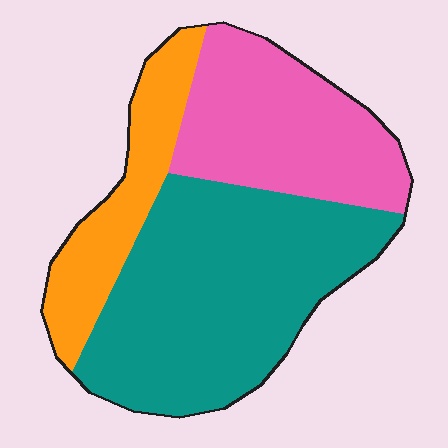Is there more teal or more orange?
Teal.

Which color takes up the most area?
Teal, at roughly 50%.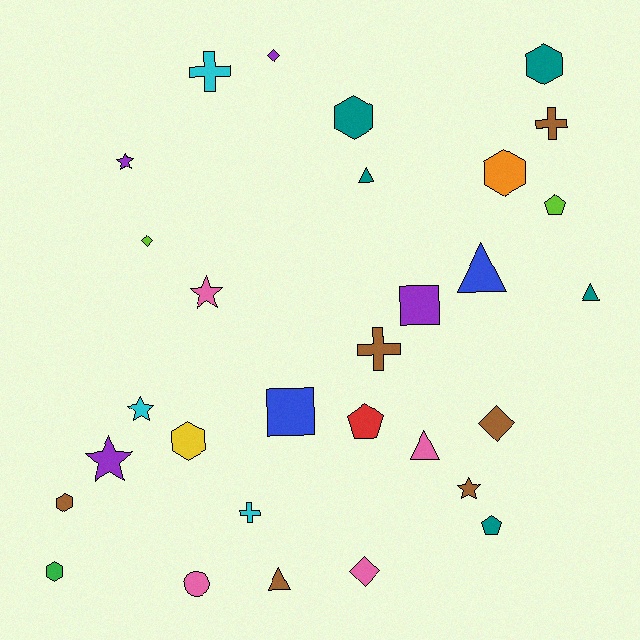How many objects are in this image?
There are 30 objects.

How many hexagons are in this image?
There are 6 hexagons.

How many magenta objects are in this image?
There are no magenta objects.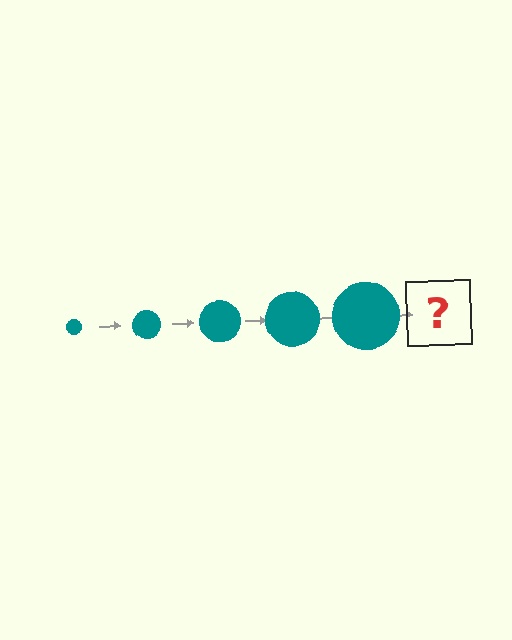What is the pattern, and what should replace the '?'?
The pattern is that the circle gets progressively larger each step. The '?' should be a teal circle, larger than the previous one.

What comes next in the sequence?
The next element should be a teal circle, larger than the previous one.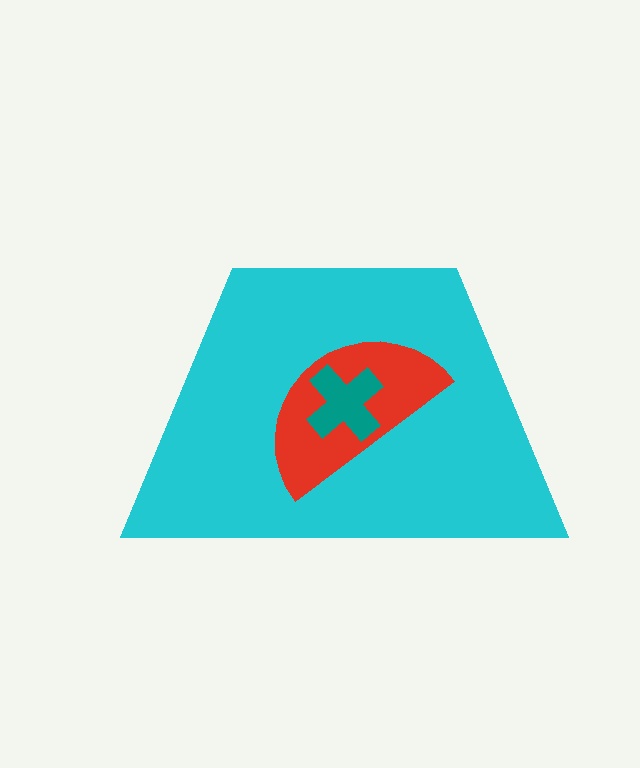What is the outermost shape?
The cyan trapezoid.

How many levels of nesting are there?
3.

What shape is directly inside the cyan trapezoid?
The red semicircle.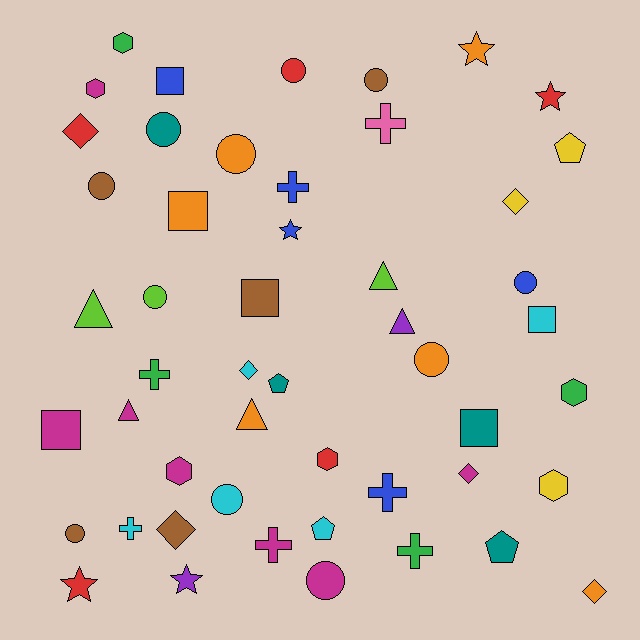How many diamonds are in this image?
There are 6 diamonds.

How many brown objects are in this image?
There are 5 brown objects.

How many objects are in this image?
There are 50 objects.